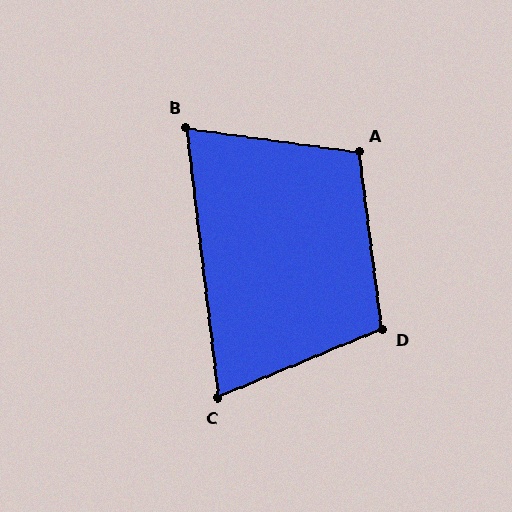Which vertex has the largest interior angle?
A, at approximately 105 degrees.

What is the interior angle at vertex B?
Approximately 75 degrees (acute).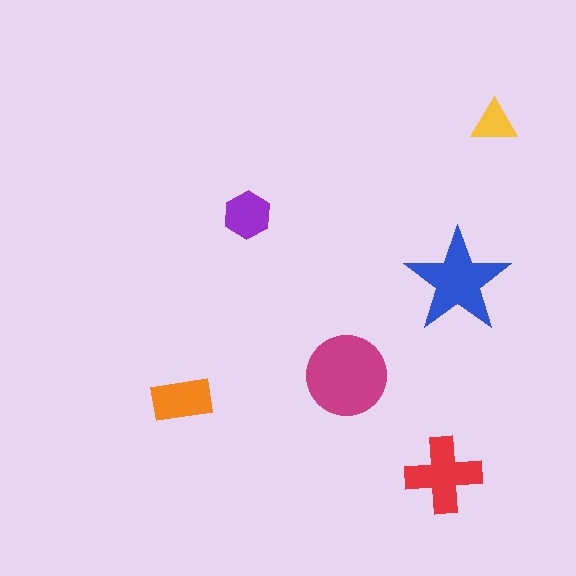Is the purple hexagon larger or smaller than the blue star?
Smaller.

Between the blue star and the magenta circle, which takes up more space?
The magenta circle.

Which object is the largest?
The magenta circle.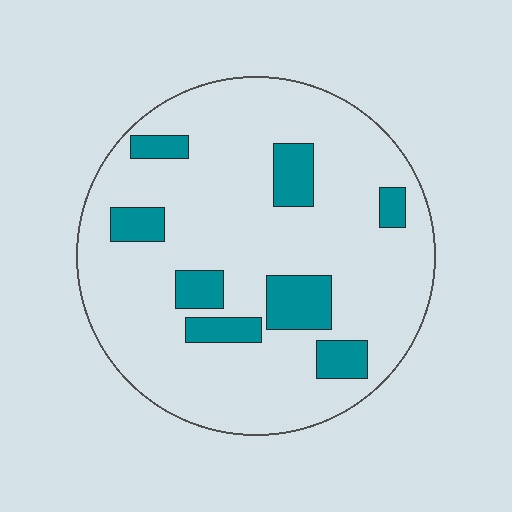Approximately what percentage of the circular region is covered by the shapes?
Approximately 15%.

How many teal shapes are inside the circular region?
8.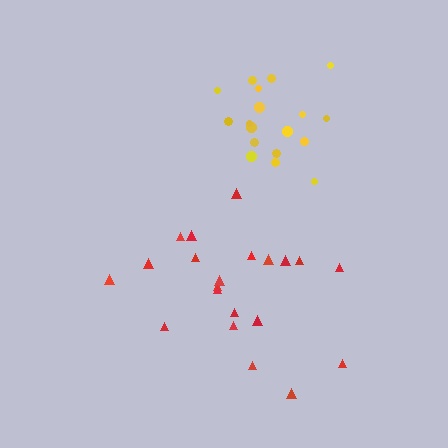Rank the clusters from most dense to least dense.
yellow, red.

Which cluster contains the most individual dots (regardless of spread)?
Red (21).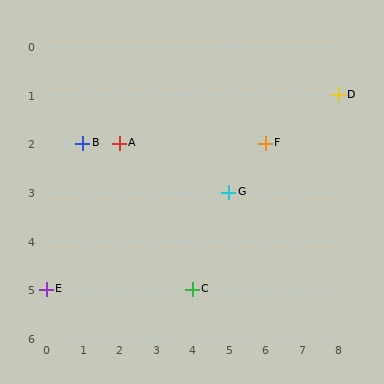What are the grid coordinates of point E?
Point E is at grid coordinates (0, 5).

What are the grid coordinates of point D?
Point D is at grid coordinates (8, 1).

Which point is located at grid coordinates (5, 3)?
Point G is at (5, 3).